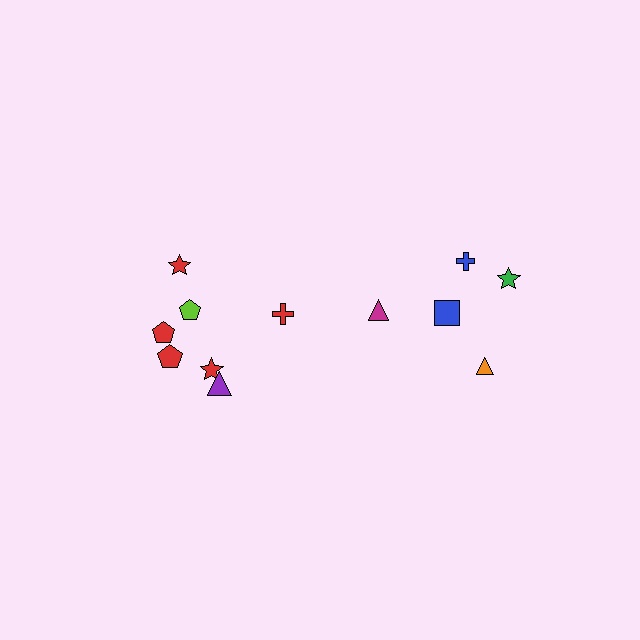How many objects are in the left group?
There are 7 objects.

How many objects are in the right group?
There are 5 objects.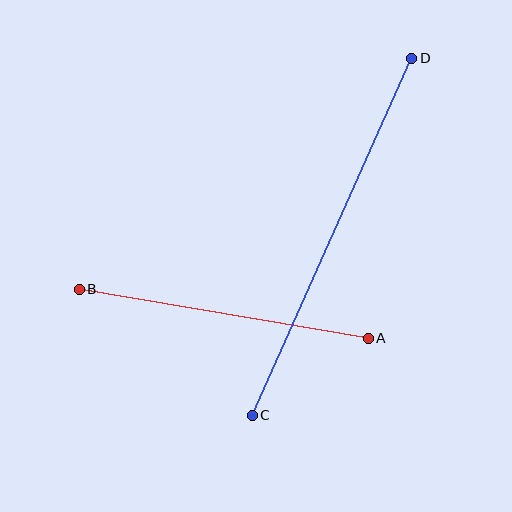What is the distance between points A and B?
The distance is approximately 293 pixels.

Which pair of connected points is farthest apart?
Points C and D are farthest apart.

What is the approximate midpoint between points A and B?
The midpoint is at approximately (224, 314) pixels.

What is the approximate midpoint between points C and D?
The midpoint is at approximately (332, 237) pixels.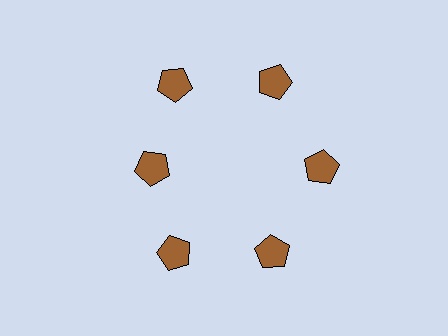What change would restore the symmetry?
The symmetry would be restored by moving it outward, back onto the ring so that all 6 pentagons sit at equal angles and equal distance from the center.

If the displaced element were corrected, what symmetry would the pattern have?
It would have 6-fold rotational symmetry — the pattern would map onto itself every 60 degrees.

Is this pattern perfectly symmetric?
No. The 6 brown pentagons are arranged in a ring, but one element near the 9 o'clock position is pulled inward toward the center, breaking the 6-fold rotational symmetry.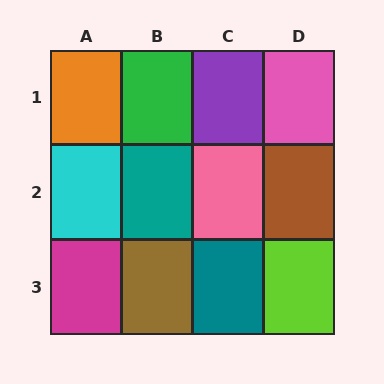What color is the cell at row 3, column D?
Lime.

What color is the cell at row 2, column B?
Teal.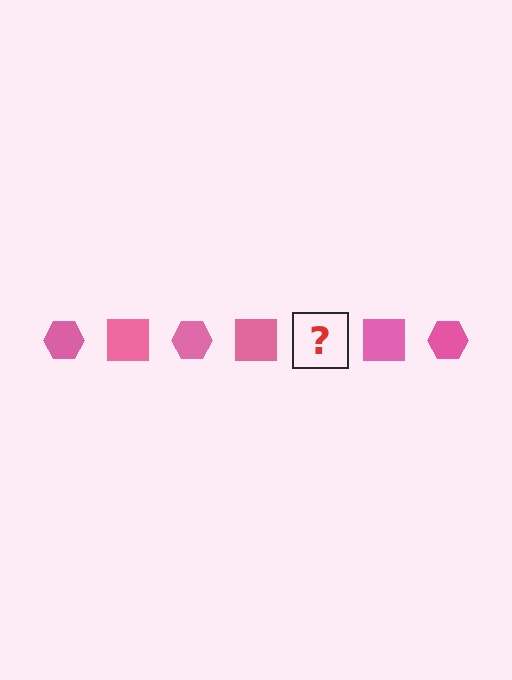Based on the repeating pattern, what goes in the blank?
The blank should be a pink hexagon.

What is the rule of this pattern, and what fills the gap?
The rule is that the pattern cycles through hexagon, square shapes in pink. The gap should be filled with a pink hexagon.